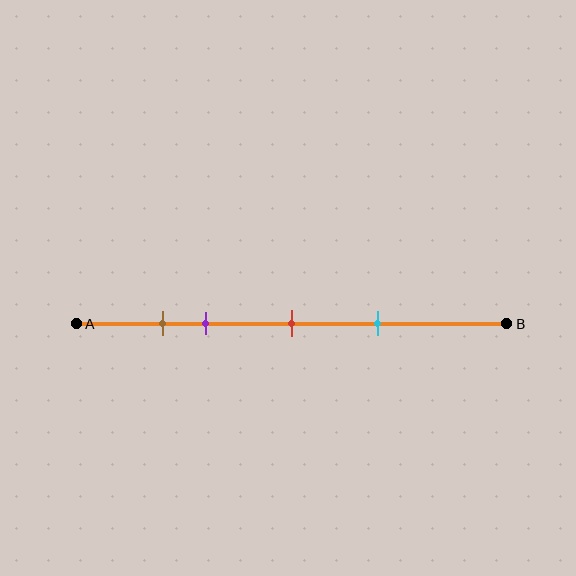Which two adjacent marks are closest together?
The brown and purple marks are the closest adjacent pair.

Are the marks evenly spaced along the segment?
No, the marks are not evenly spaced.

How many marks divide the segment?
There are 4 marks dividing the segment.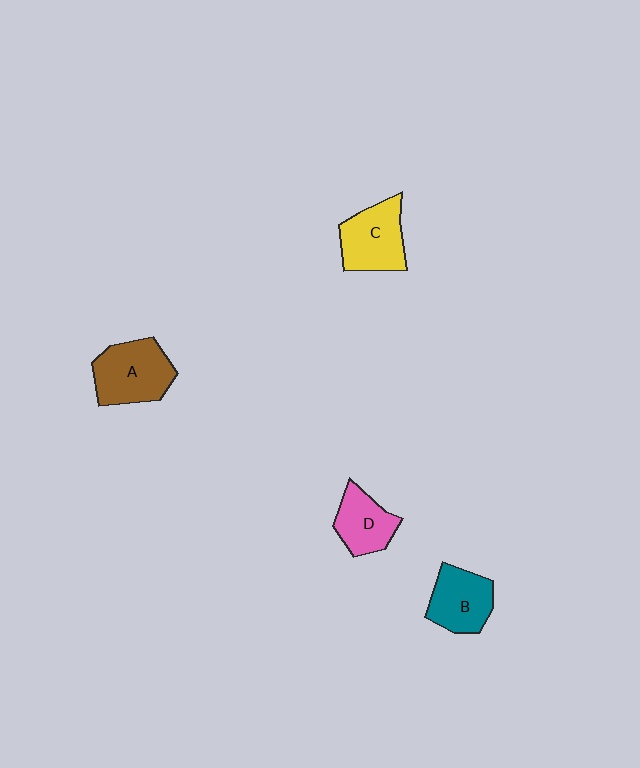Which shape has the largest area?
Shape A (brown).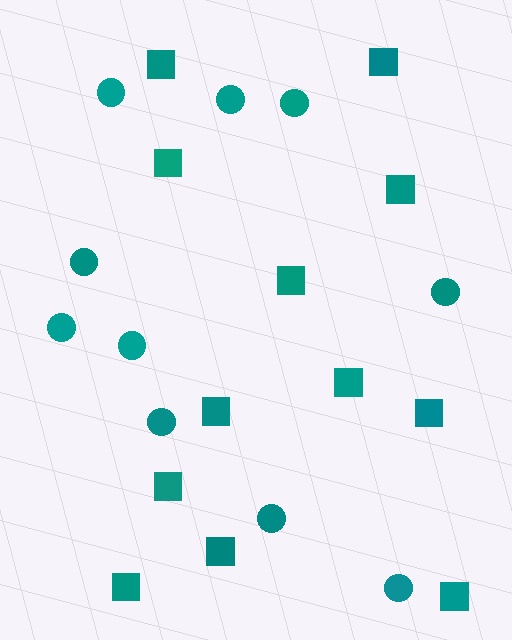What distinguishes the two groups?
There are 2 groups: one group of circles (10) and one group of squares (12).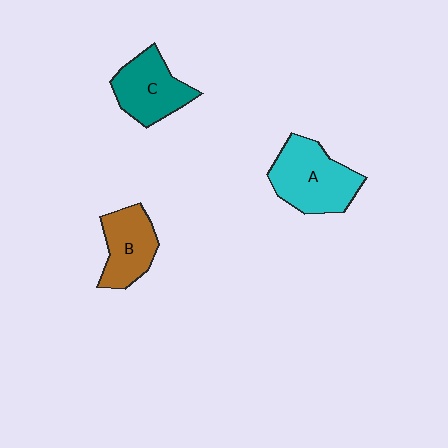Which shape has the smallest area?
Shape B (brown).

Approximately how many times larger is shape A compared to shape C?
Approximately 1.2 times.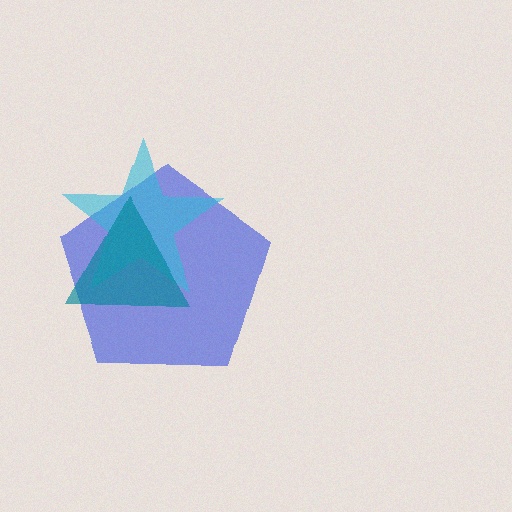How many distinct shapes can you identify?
There are 3 distinct shapes: a blue pentagon, a cyan star, a teal triangle.